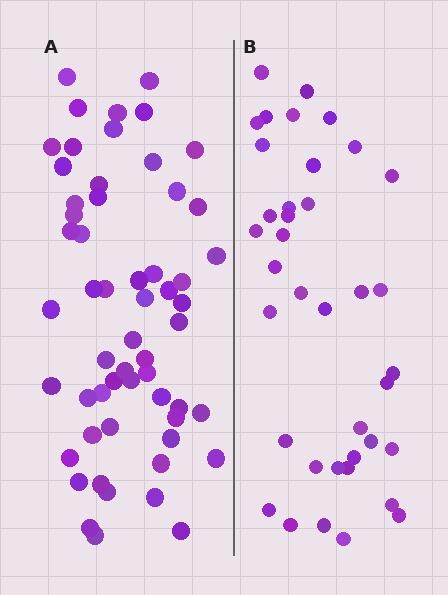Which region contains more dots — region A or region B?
Region A (the left region) has more dots.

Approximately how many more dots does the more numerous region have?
Region A has approximately 20 more dots than region B.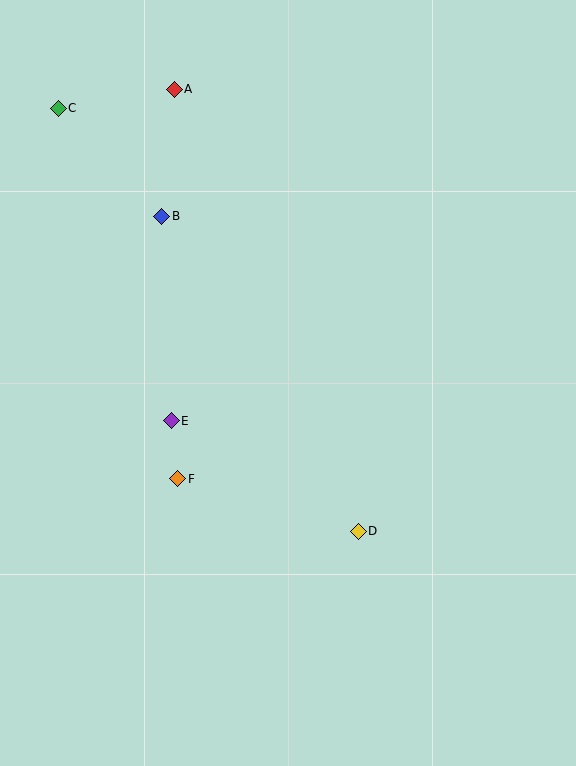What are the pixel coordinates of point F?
Point F is at (178, 479).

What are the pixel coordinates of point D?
Point D is at (358, 531).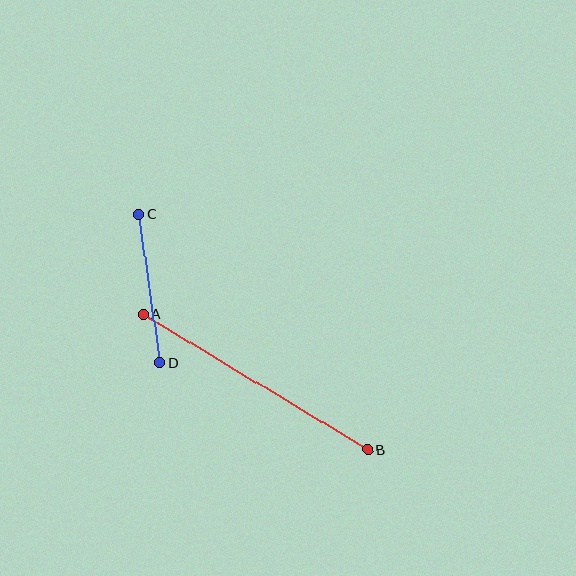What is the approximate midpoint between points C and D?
The midpoint is at approximately (149, 289) pixels.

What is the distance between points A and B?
The distance is approximately 262 pixels.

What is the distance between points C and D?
The distance is approximately 150 pixels.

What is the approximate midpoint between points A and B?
The midpoint is at approximately (256, 382) pixels.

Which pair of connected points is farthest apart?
Points A and B are farthest apart.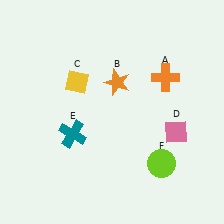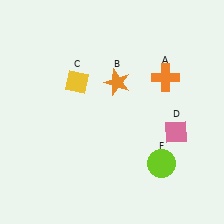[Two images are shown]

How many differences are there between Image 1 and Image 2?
There is 1 difference between the two images.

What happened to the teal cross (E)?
The teal cross (E) was removed in Image 2. It was in the bottom-left area of Image 1.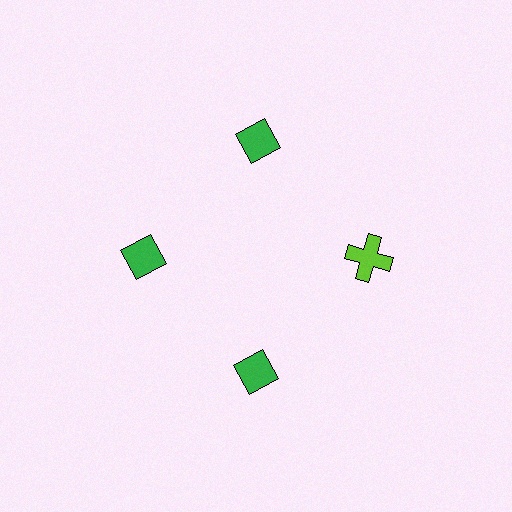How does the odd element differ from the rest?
It differs in both color (lime instead of green) and shape (cross instead of diamond).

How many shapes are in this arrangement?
There are 4 shapes arranged in a ring pattern.